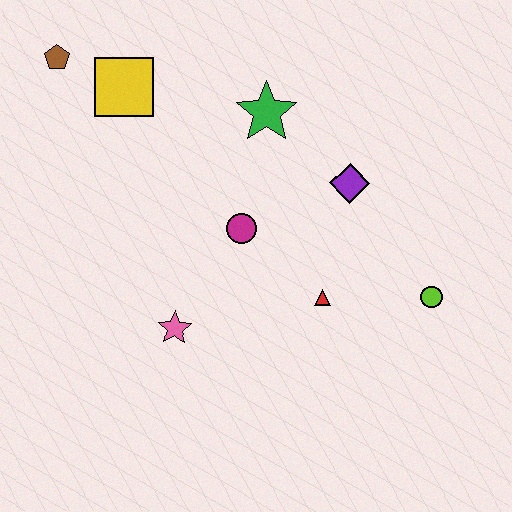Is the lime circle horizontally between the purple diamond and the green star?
No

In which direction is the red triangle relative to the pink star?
The red triangle is to the right of the pink star.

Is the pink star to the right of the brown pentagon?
Yes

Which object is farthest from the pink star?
The brown pentagon is farthest from the pink star.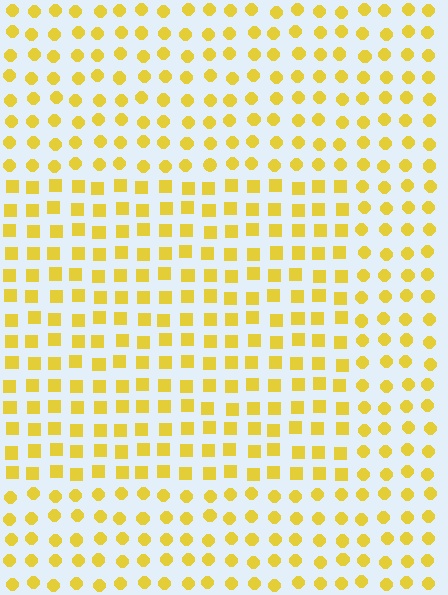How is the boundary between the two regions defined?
The boundary is defined by a change in element shape: squares inside vs. circles outside. All elements share the same color and spacing.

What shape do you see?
I see a rectangle.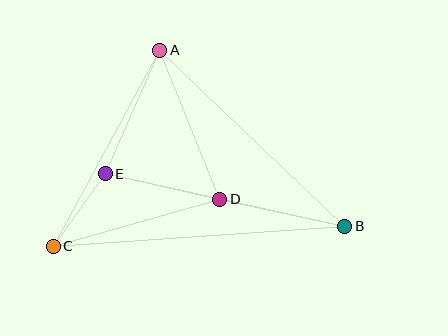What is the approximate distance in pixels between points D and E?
The distance between D and E is approximately 118 pixels.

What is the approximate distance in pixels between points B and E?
The distance between B and E is approximately 245 pixels.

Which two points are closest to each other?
Points C and E are closest to each other.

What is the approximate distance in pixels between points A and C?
The distance between A and C is approximately 223 pixels.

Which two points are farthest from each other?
Points B and C are farthest from each other.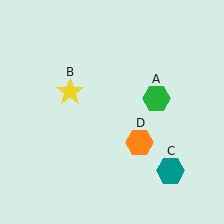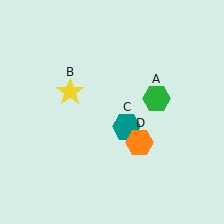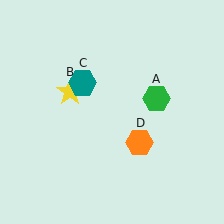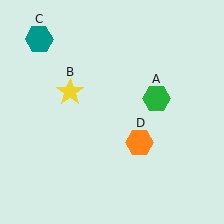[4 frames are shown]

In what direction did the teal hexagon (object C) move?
The teal hexagon (object C) moved up and to the left.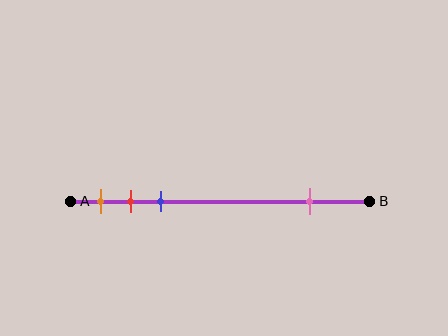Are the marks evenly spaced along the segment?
No, the marks are not evenly spaced.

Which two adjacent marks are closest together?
The red and blue marks are the closest adjacent pair.